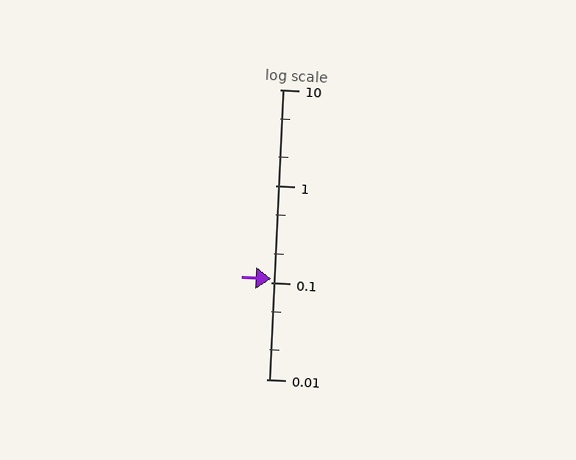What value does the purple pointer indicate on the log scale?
The pointer indicates approximately 0.11.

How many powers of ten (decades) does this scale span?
The scale spans 3 decades, from 0.01 to 10.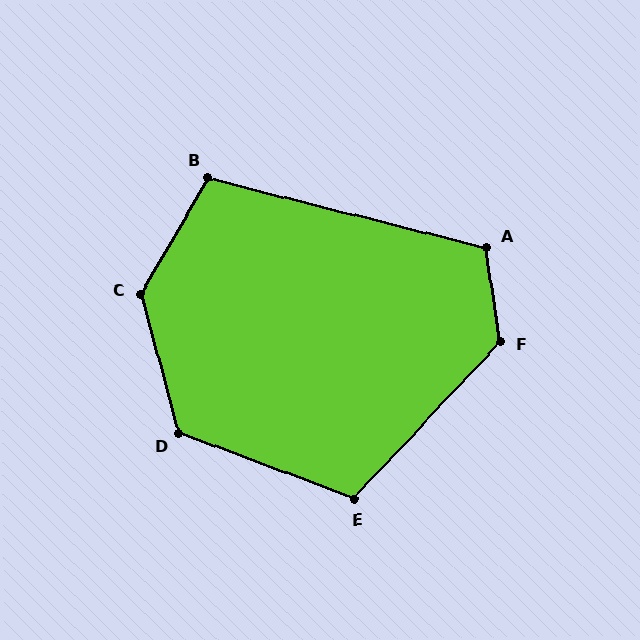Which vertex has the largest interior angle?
C, at approximately 135 degrees.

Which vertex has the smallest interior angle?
B, at approximately 106 degrees.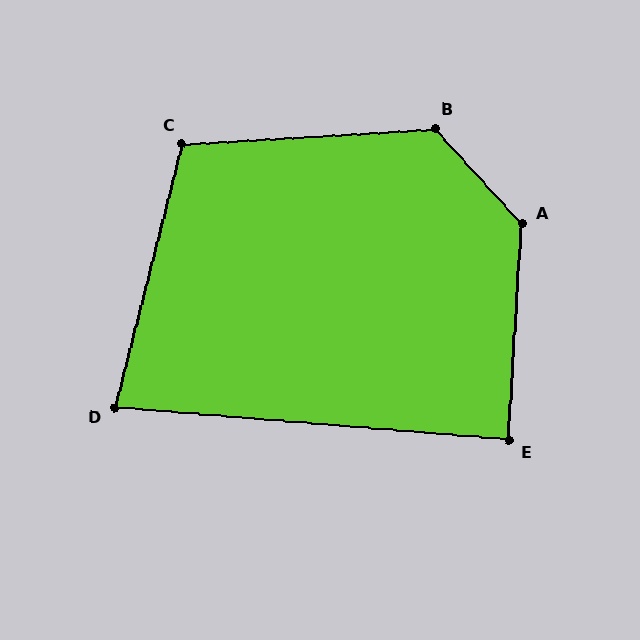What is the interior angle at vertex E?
Approximately 89 degrees (approximately right).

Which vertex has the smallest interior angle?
D, at approximately 80 degrees.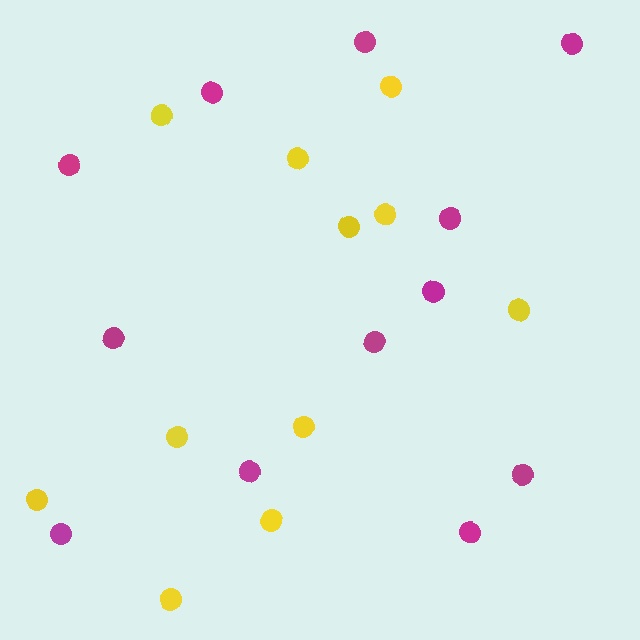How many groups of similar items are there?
There are 2 groups: one group of magenta circles (12) and one group of yellow circles (11).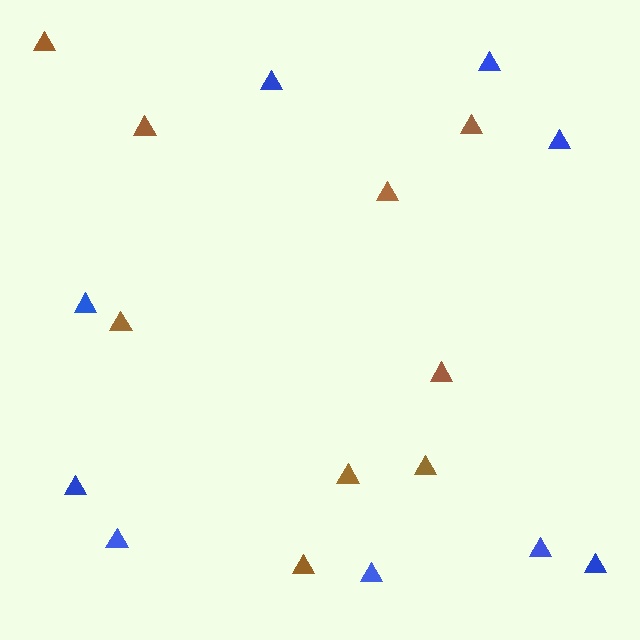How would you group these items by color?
There are 2 groups: one group of brown triangles (9) and one group of blue triangles (9).